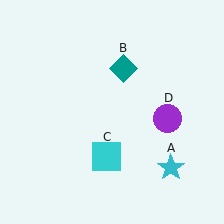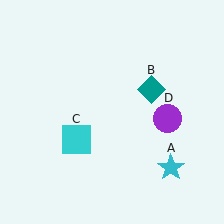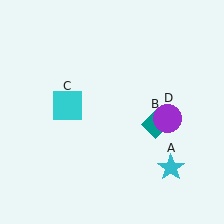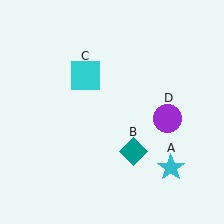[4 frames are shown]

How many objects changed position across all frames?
2 objects changed position: teal diamond (object B), cyan square (object C).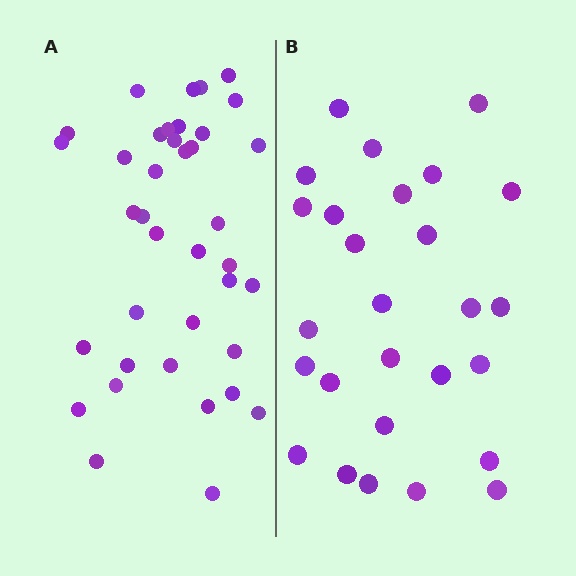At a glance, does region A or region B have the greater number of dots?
Region A (the left region) has more dots.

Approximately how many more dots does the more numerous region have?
Region A has roughly 12 or so more dots than region B.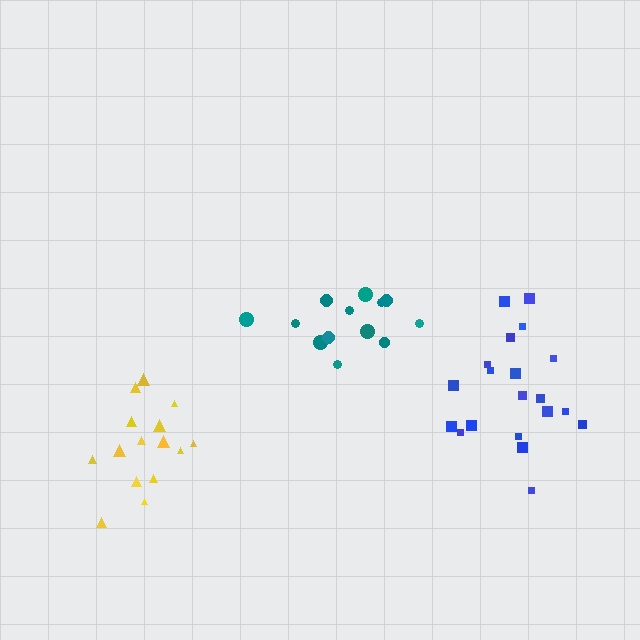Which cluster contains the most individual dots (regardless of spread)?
Blue (20).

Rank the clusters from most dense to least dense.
yellow, teal, blue.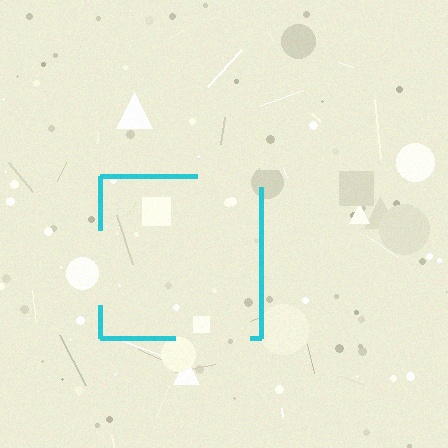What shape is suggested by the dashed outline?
The dashed outline suggests a square.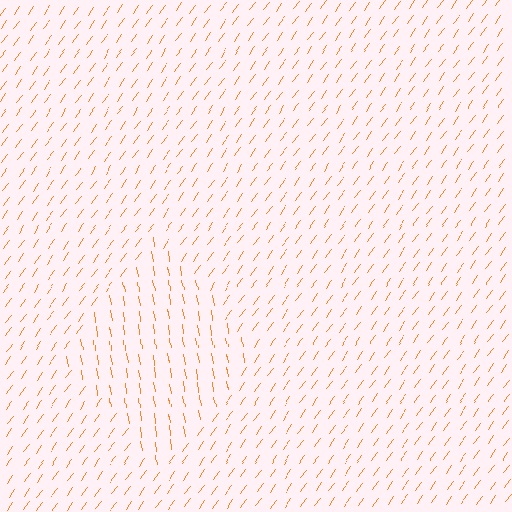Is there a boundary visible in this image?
Yes, there is a texture boundary formed by a change in line orientation.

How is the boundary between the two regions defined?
The boundary is defined purely by a change in line orientation (approximately 45 degrees difference). All lines are the same color and thickness.